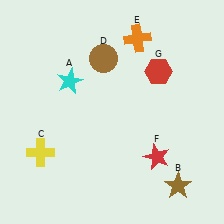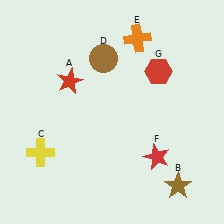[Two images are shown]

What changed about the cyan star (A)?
In Image 1, A is cyan. In Image 2, it changed to red.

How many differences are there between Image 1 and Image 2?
There is 1 difference between the two images.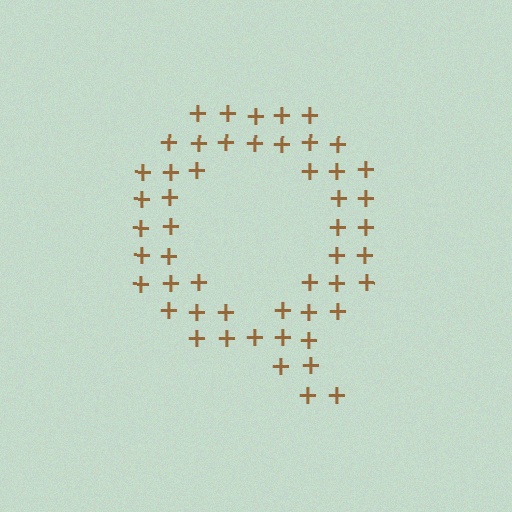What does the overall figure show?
The overall figure shows the letter Q.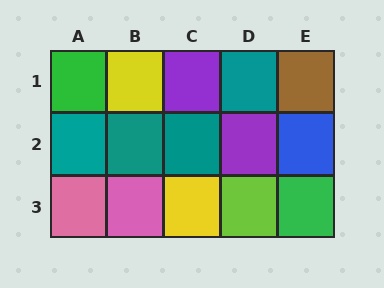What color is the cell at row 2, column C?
Teal.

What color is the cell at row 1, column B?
Yellow.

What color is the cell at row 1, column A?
Green.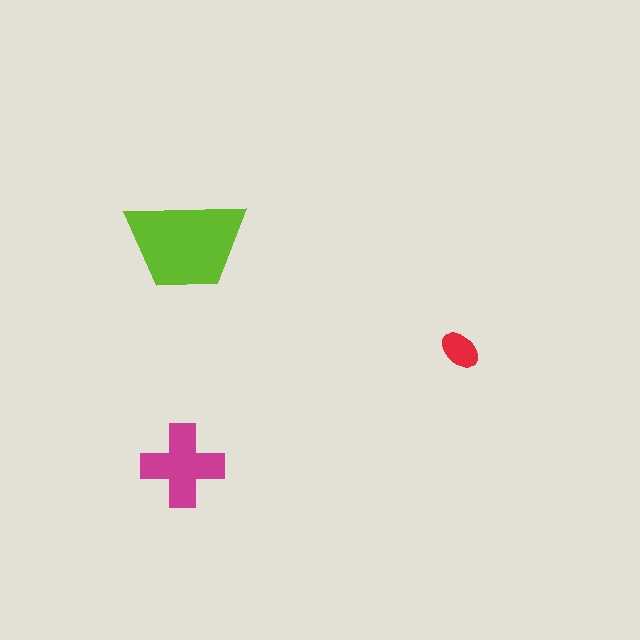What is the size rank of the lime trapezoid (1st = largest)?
1st.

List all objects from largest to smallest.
The lime trapezoid, the magenta cross, the red ellipse.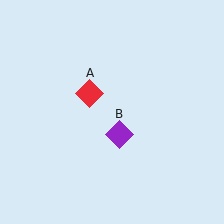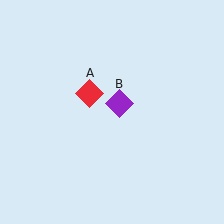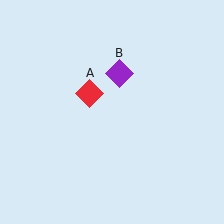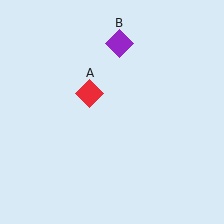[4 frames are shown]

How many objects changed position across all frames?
1 object changed position: purple diamond (object B).